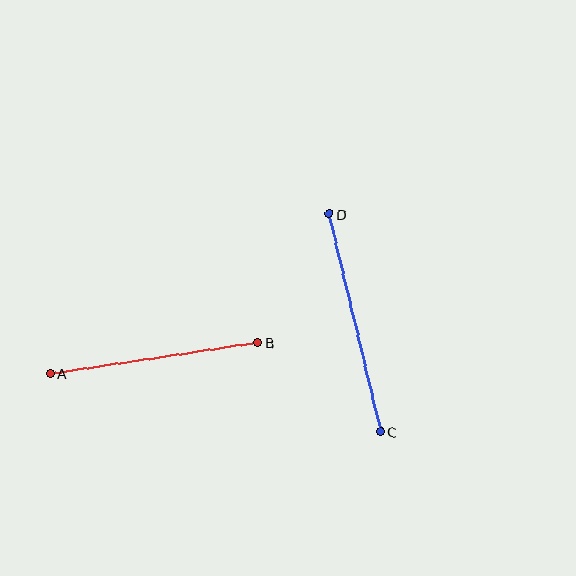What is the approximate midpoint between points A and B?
The midpoint is at approximately (154, 358) pixels.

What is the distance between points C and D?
The distance is approximately 224 pixels.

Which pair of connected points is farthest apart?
Points C and D are farthest apart.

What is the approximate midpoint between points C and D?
The midpoint is at approximately (355, 323) pixels.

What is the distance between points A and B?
The distance is approximately 210 pixels.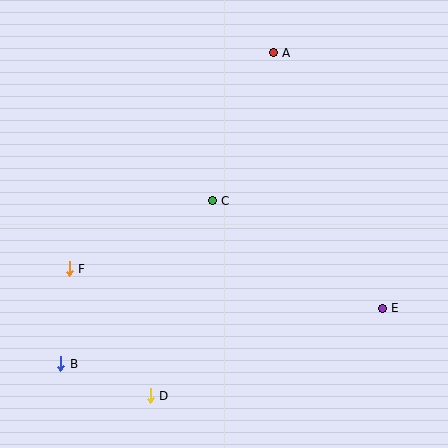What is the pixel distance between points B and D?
The distance between B and D is 95 pixels.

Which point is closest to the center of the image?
Point C at (212, 201) is closest to the center.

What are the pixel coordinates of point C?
Point C is at (212, 201).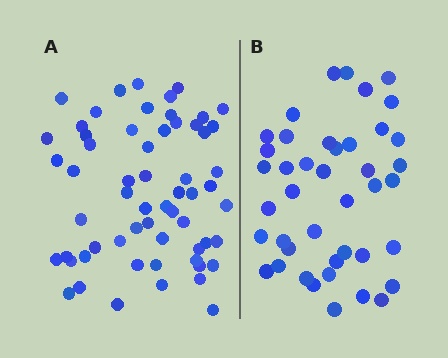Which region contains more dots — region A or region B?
Region A (the left region) has more dots.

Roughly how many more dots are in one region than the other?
Region A has approximately 20 more dots than region B.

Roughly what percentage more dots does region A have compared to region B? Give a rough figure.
About 45% more.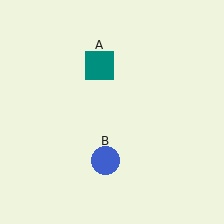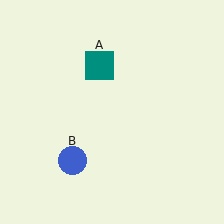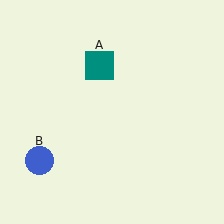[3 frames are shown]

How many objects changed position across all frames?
1 object changed position: blue circle (object B).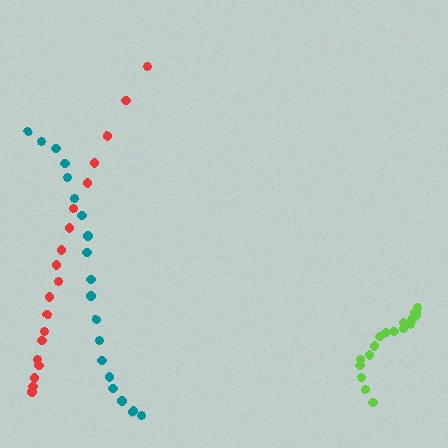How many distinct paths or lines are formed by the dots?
There are 3 distinct paths.